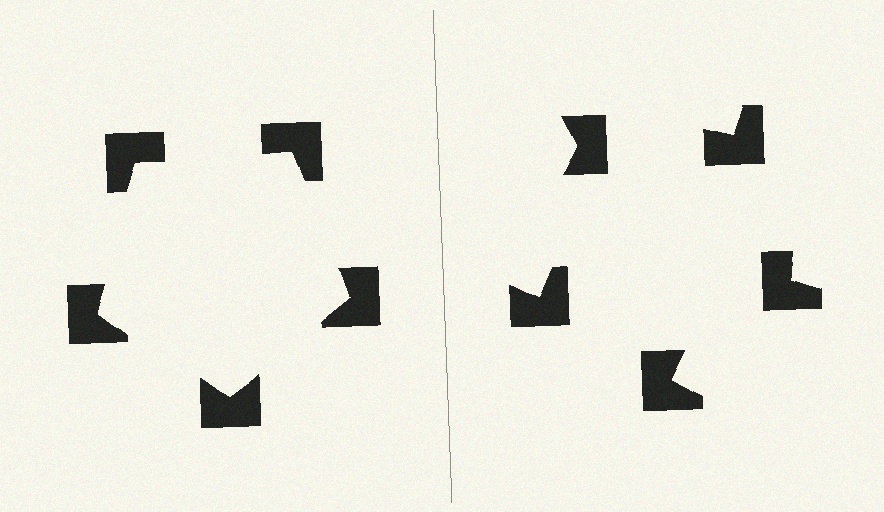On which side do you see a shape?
An illusory pentagon appears on the left side. On the right side the wedge cuts are rotated, so no coherent shape forms.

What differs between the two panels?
The notched squares are positioned identically on both sides; only the wedge orientations differ. On the left they align to a pentagon; on the right they are misaligned.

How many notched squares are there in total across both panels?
10 — 5 on each side.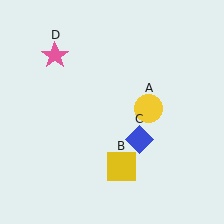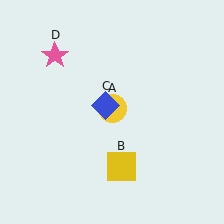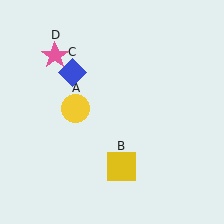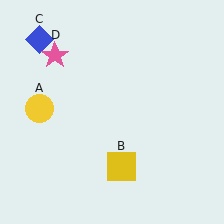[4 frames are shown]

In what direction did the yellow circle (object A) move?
The yellow circle (object A) moved left.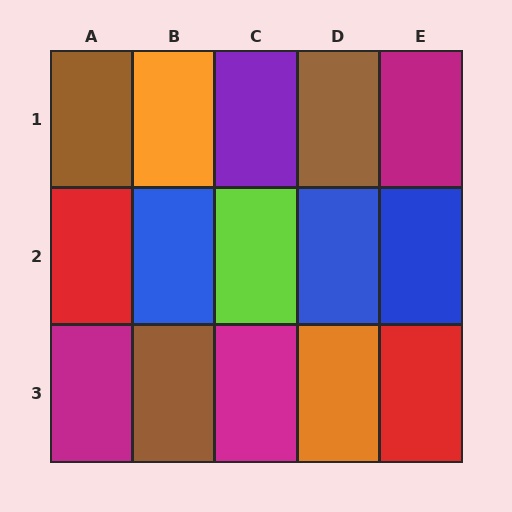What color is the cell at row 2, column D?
Blue.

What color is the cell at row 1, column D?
Brown.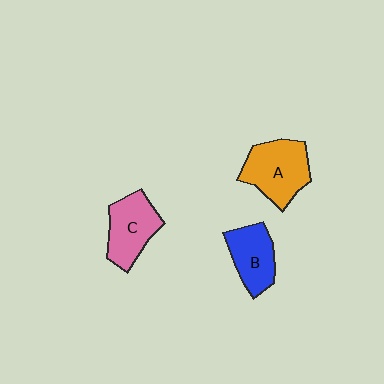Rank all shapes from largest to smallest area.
From largest to smallest: A (orange), C (pink), B (blue).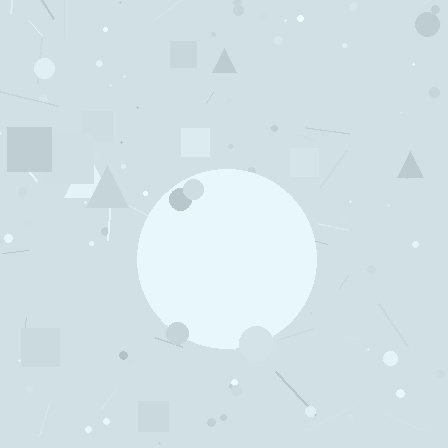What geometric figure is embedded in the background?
A circle is embedded in the background.